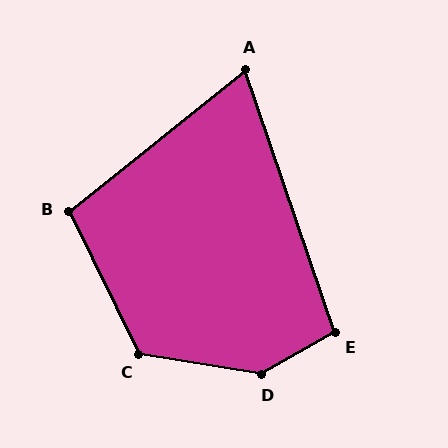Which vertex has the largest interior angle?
D, at approximately 141 degrees.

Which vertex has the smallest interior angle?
A, at approximately 70 degrees.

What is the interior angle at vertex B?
Approximately 103 degrees (obtuse).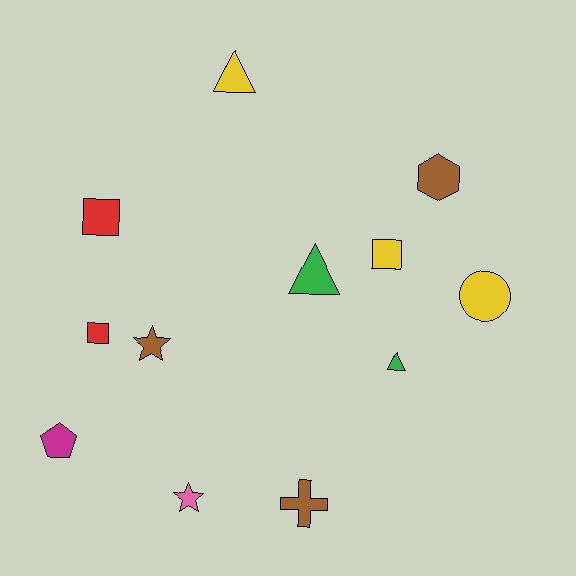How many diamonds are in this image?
There are no diamonds.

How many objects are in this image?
There are 12 objects.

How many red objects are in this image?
There are 2 red objects.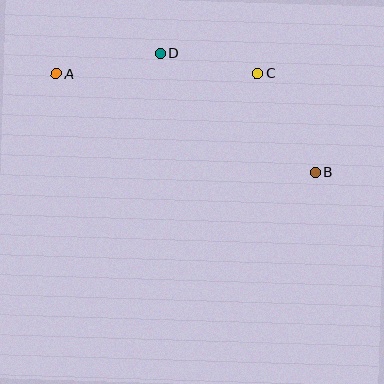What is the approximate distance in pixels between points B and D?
The distance between B and D is approximately 195 pixels.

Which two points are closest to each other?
Points C and D are closest to each other.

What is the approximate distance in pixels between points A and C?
The distance between A and C is approximately 201 pixels.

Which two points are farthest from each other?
Points A and B are farthest from each other.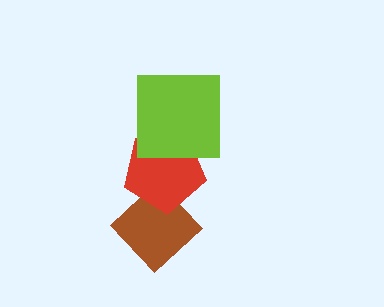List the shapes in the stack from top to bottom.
From top to bottom: the lime square, the red pentagon, the brown diamond.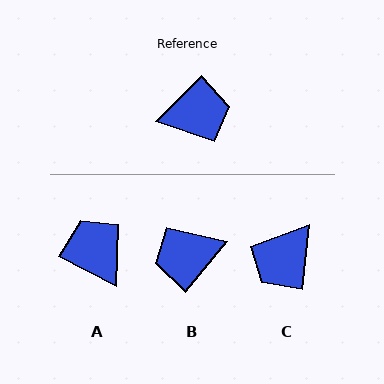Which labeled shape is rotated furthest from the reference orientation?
B, about 175 degrees away.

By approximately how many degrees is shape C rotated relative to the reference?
Approximately 142 degrees clockwise.